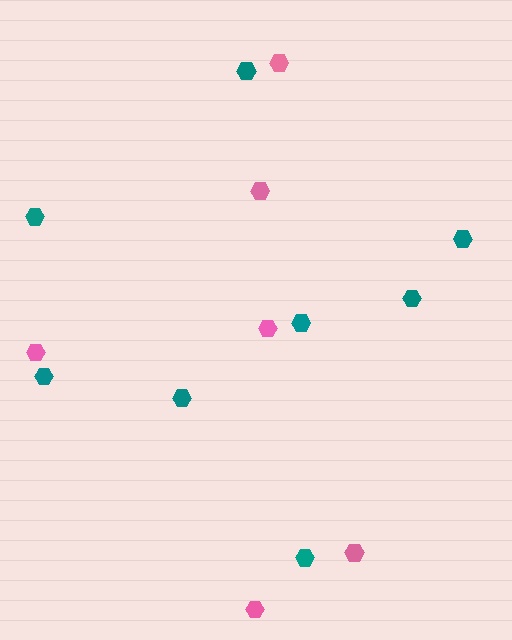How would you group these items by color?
There are 2 groups: one group of pink hexagons (6) and one group of teal hexagons (8).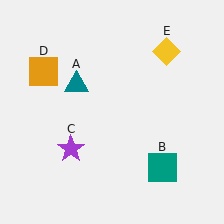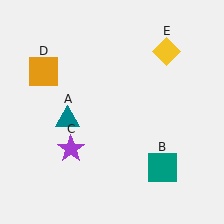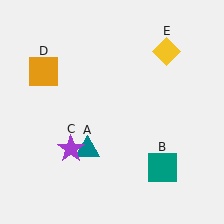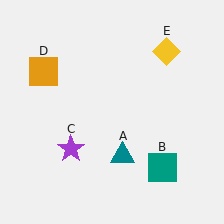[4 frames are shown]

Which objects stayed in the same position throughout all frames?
Teal square (object B) and purple star (object C) and orange square (object D) and yellow diamond (object E) remained stationary.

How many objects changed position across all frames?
1 object changed position: teal triangle (object A).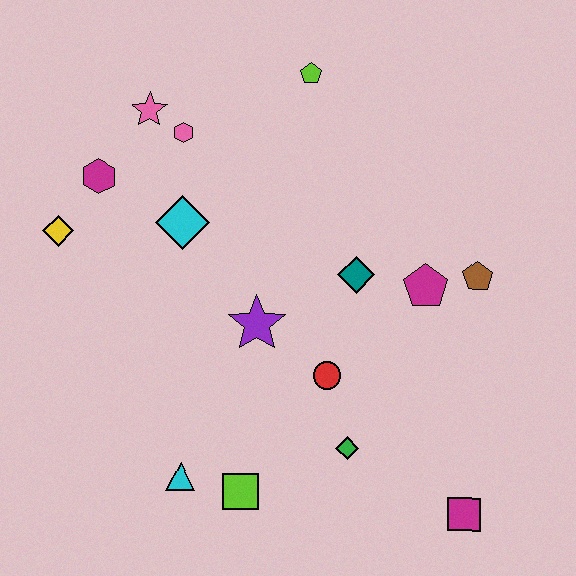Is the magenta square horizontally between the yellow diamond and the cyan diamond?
No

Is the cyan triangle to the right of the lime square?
No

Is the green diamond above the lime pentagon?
No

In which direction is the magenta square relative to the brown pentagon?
The magenta square is below the brown pentagon.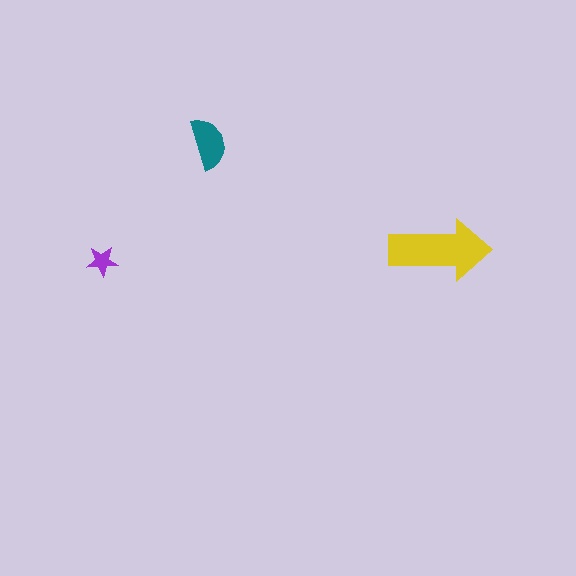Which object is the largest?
The yellow arrow.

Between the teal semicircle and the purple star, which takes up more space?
The teal semicircle.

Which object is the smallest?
The purple star.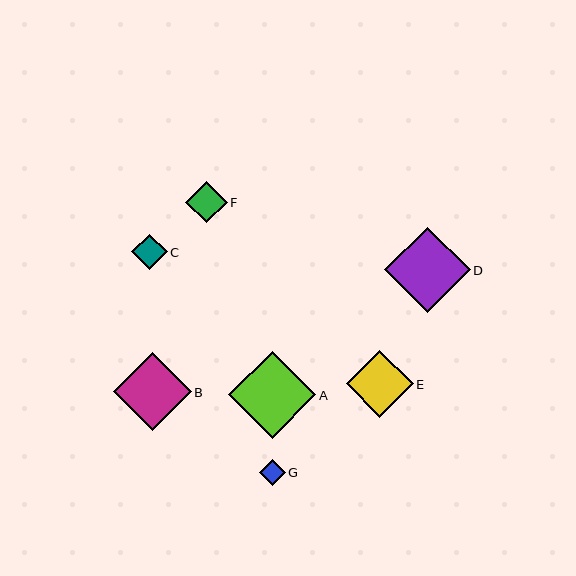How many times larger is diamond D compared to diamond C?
Diamond D is approximately 2.4 times the size of diamond C.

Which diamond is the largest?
Diamond A is the largest with a size of approximately 87 pixels.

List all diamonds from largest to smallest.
From largest to smallest: A, D, B, E, F, C, G.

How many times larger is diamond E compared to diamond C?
Diamond E is approximately 1.9 times the size of diamond C.